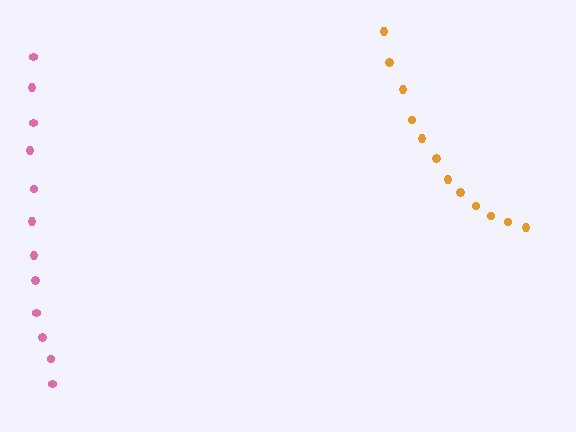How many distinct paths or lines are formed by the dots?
There are 2 distinct paths.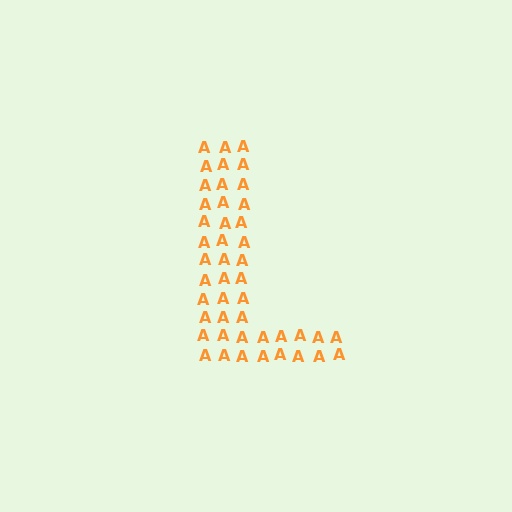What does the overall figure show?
The overall figure shows the letter L.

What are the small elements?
The small elements are letter A's.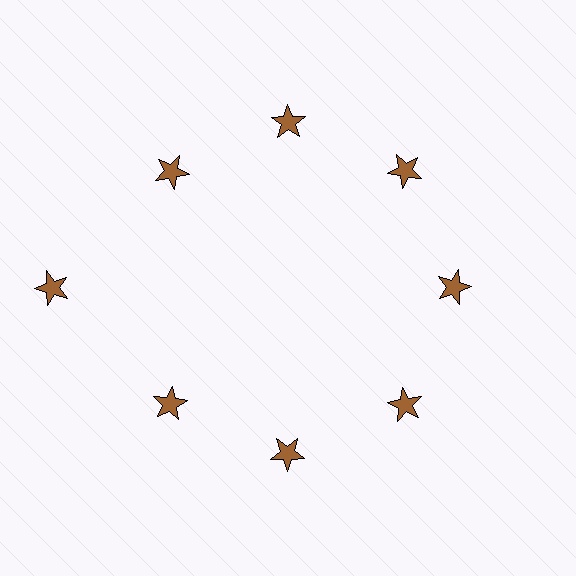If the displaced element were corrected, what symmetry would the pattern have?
It would have 8-fold rotational symmetry — the pattern would map onto itself every 45 degrees.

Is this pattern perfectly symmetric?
No. The 8 brown stars are arranged in a ring, but one element near the 9 o'clock position is pushed outward from the center, breaking the 8-fold rotational symmetry.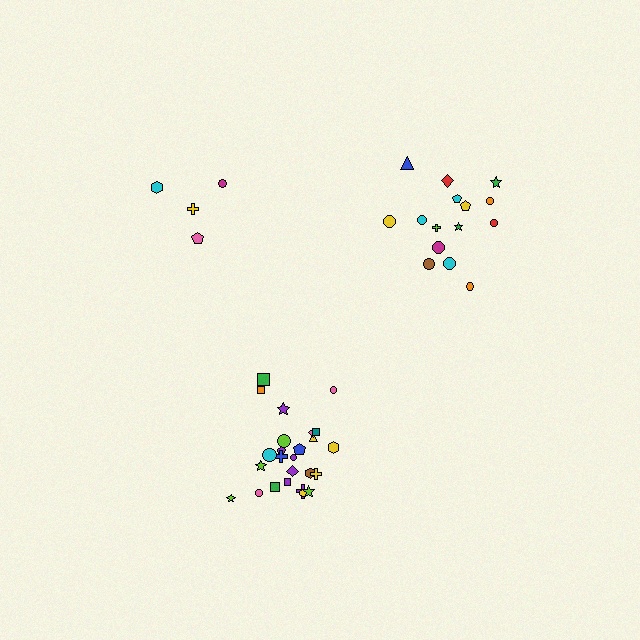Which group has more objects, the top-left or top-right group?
The top-right group.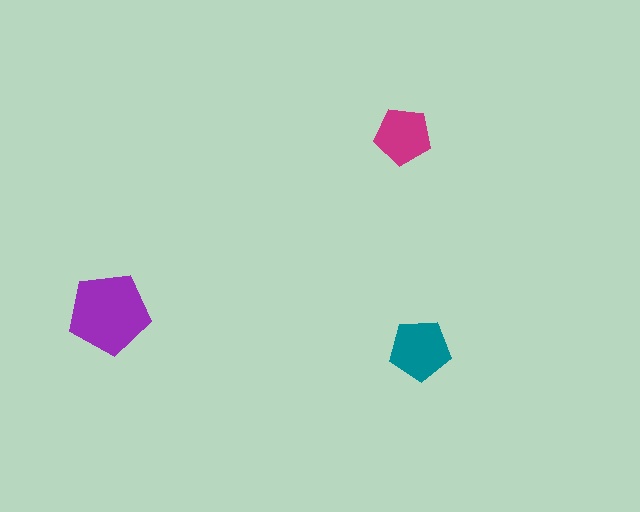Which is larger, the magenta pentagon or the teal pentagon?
The teal one.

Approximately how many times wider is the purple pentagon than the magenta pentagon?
About 1.5 times wider.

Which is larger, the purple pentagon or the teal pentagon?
The purple one.